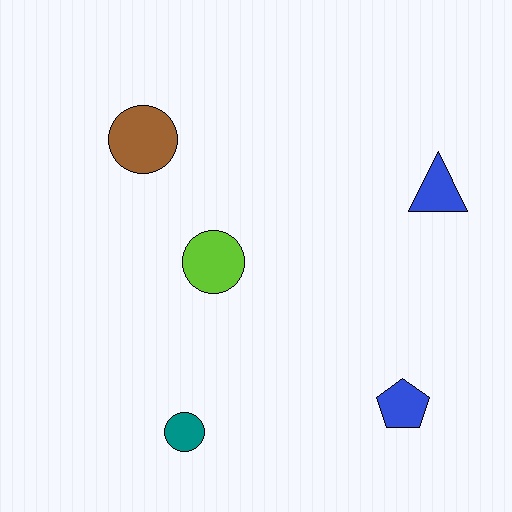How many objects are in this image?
There are 5 objects.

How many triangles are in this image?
There is 1 triangle.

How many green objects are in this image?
There are no green objects.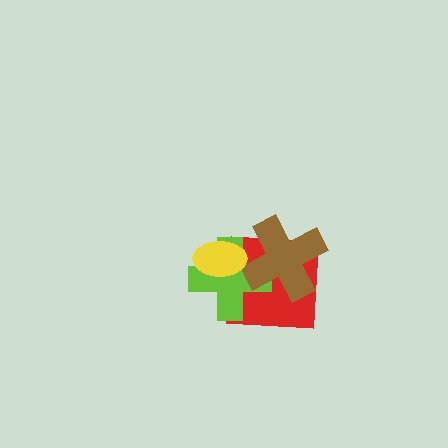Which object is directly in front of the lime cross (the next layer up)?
The brown cross is directly in front of the lime cross.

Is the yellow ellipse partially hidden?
No, no other shape covers it.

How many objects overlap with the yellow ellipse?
2 objects overlap with the yellow ellipse.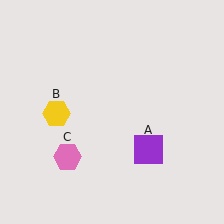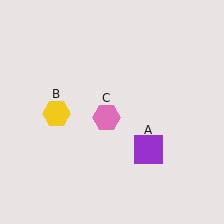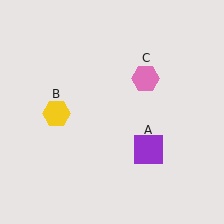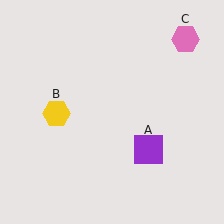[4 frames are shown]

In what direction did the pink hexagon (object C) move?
The pink hexagon (object C) moved up and to the right.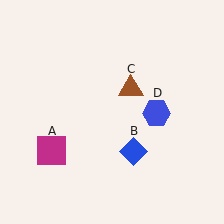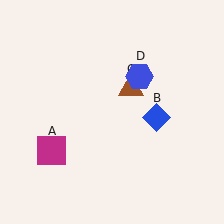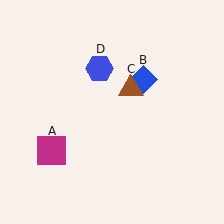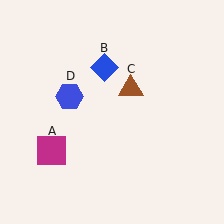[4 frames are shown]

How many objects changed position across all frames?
2 objects changed position: blue diamond (object B), blue hexagon (object D).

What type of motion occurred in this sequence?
The blue diamond (object B), blue hexagon (object D) rotated counterclockwise around the center of the scene.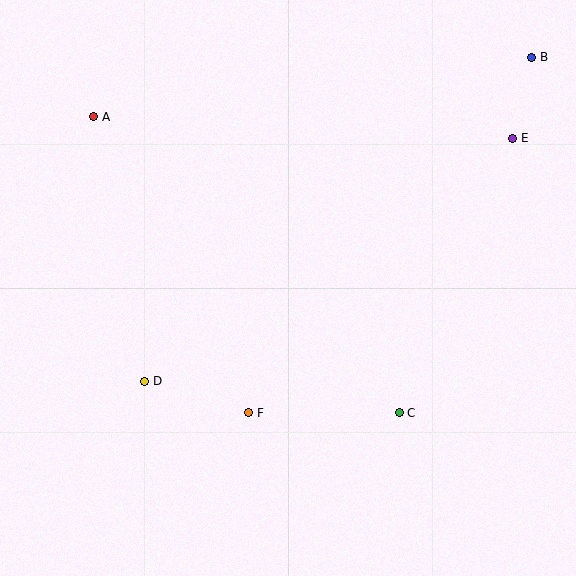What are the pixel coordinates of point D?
Point D is at (145, 381).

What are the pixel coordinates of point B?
Point B is at (532, 57).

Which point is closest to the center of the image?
Point F at (249, 413) is closest to the center.